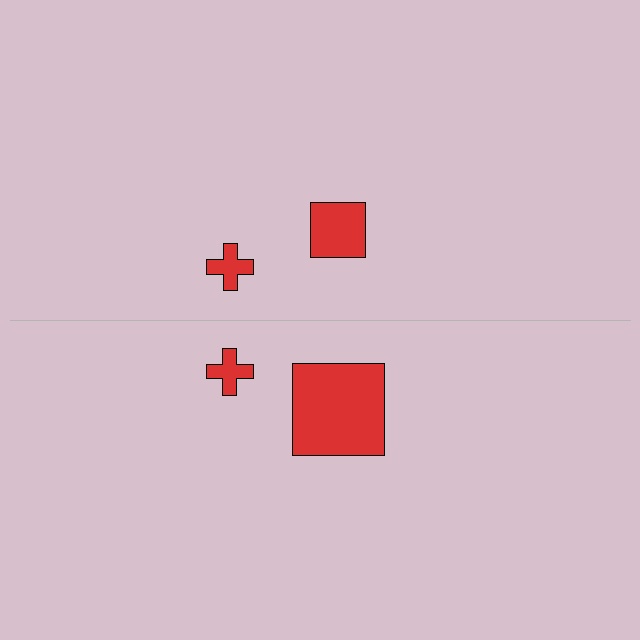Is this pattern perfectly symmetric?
No, the pattern is not perfectly symmetric. The red square on the bottom side has a different size than its mirror counterpart.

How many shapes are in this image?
There are 4 shapes in this image.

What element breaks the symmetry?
The red square on the bottom side has a different size than its mirror counterpart.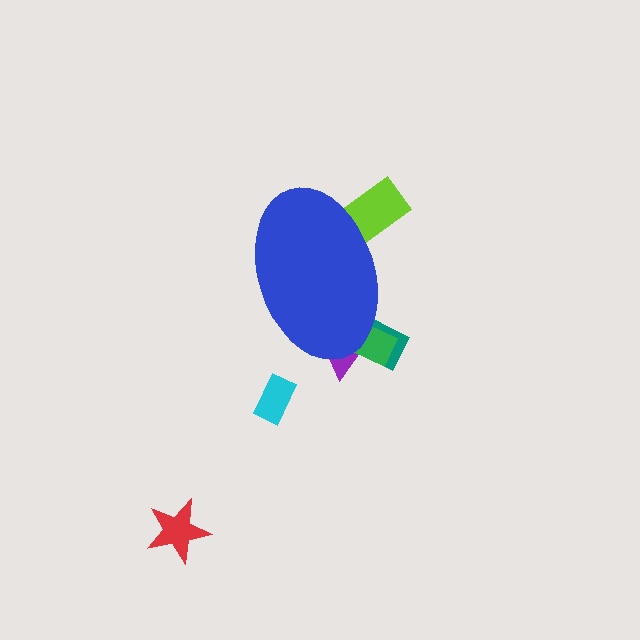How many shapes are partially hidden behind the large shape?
4 shapes are partially hidden.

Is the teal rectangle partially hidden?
Yes, the teal rectangle is partially hidden behind the blue ellipse.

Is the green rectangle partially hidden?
Yes, the green rectangle is partially hidden behind the blue ellipse.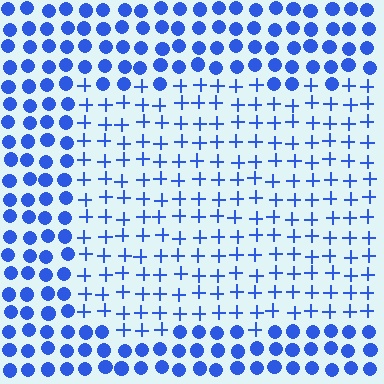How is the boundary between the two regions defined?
The boundary is defined by a change in element shape: plus signs inside vs. circles outside. All elements share the same color and spacing.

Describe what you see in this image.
The image is filled with small blue elements arranged in a uniform grid. A rectangle-shaped region contains plus signs, while the surrounding area contains circles. The boundary is defined purely by the change in element shape.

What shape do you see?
I see a rectangle.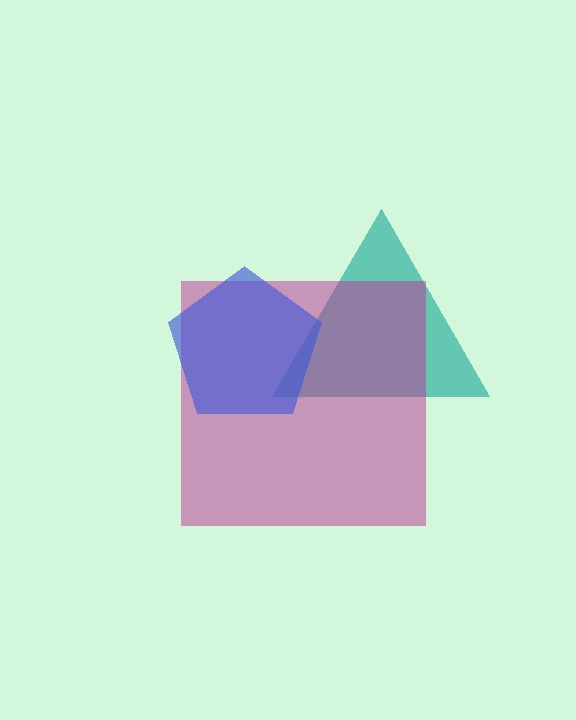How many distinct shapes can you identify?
There are 3 distinct shapes: a teal triangle, a magenta square, a blue pentagon.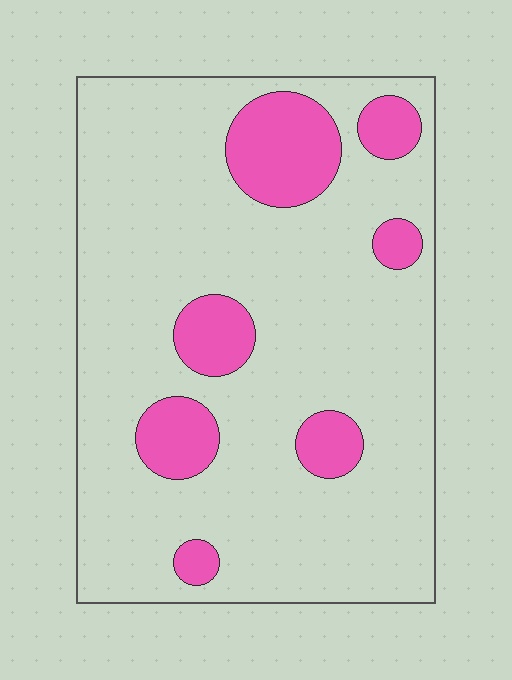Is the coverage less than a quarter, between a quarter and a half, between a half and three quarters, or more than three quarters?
Less than a quarter.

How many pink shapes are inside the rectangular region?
7.